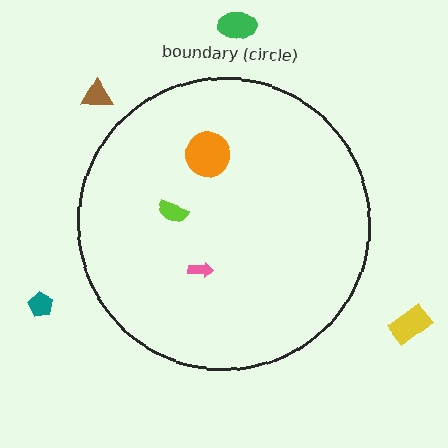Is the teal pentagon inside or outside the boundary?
Outside.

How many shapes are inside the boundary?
3 inside, 4 outside.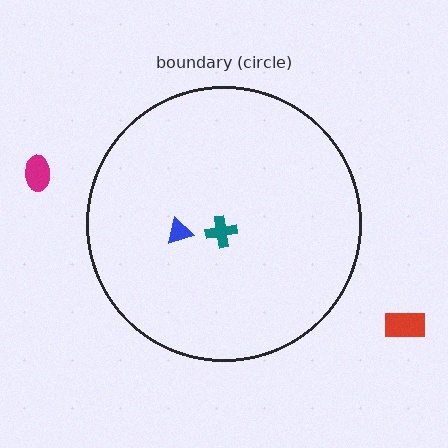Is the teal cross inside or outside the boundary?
Inside.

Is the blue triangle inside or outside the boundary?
Inside.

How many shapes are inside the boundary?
2 inside, 2 outside.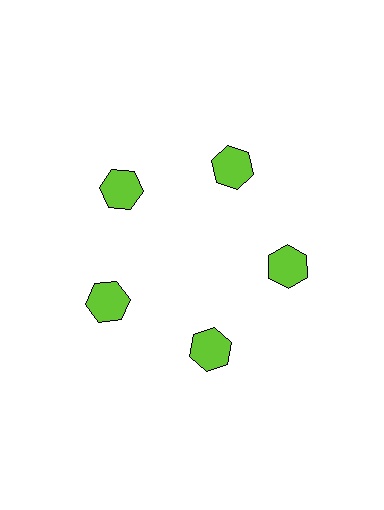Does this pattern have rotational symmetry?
Yes, this pattern has 5-fold rotational symmetry. It looks the same after rotating 72 degrees around the center.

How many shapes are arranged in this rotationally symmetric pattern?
There are 5 shapes, arranged in 5 groups of 1.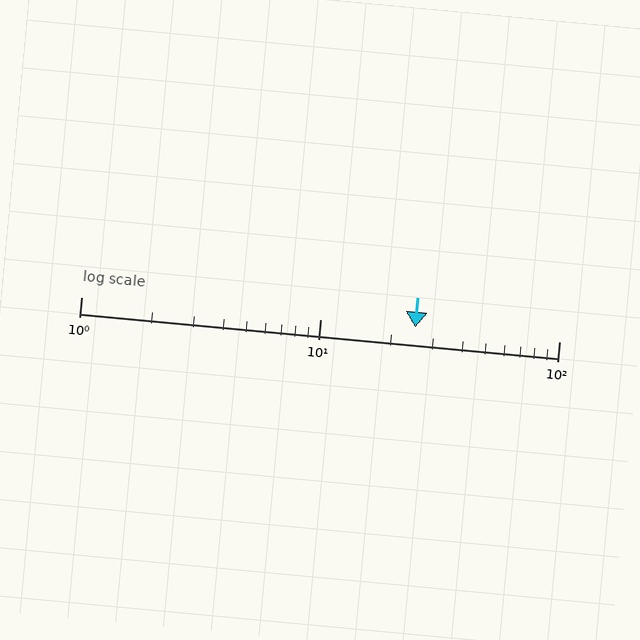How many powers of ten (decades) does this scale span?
The scale spans 2 decades, from 1 to 100.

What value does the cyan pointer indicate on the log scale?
The pointer indicates approximately 25.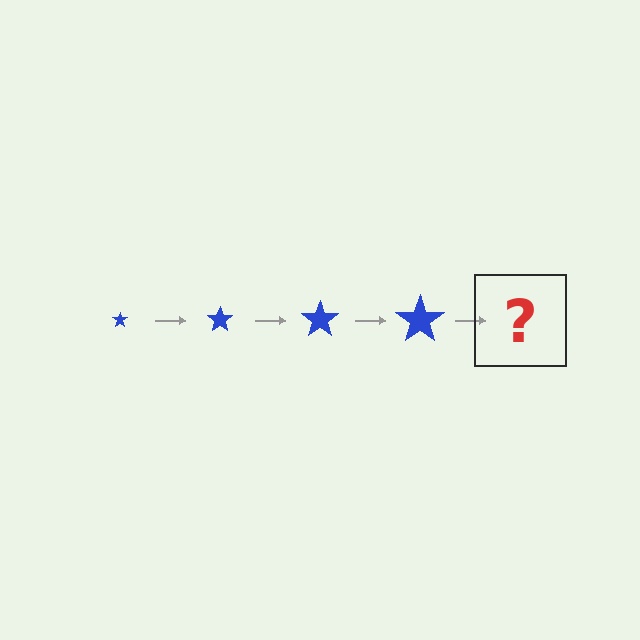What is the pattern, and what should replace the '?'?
The pattern is that the star gets progressively larger each step. The '?' should be a blue star, larger than the previous one.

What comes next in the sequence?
The next element should be a blue star, larger than the previous one.